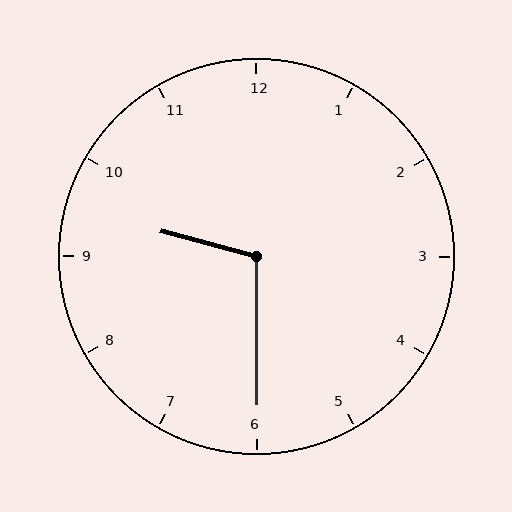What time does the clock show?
9:30.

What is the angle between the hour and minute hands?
Approximately 105 degrees.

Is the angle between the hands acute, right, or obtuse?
It is obtuse.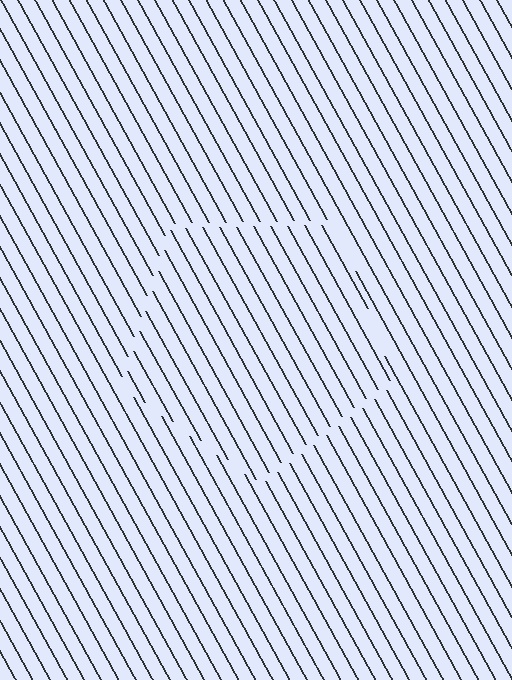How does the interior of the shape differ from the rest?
The interior of the shape contains the same grating, shifted by half a period — the contour is defined by the phase discontinuity where line-ends from the inner and outer gratings abut.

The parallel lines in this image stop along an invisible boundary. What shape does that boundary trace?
An illusory pentagon. The interior of the shape contains the same grating, shifted by half a period — the contour is defined by the phase discontinuity where line-ends from the inner and outer gratings abut.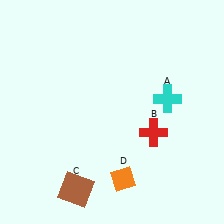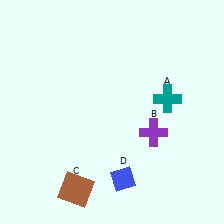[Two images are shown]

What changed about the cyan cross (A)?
In Image 1, A is cyan. In Image 2, it changed to teal.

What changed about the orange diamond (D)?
In Image 1, D is orange. In Image 2, it changed to blue.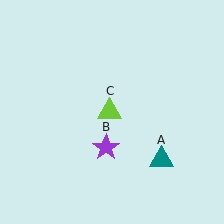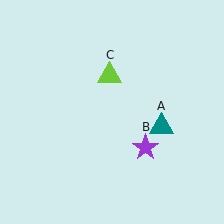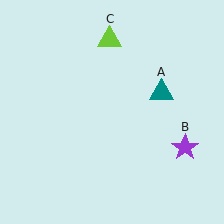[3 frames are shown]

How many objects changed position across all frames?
3 objects changed position: teal triangle (object A), purple star (object B), lime triangle (object C).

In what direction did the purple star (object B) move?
The purple star (object B) moved right.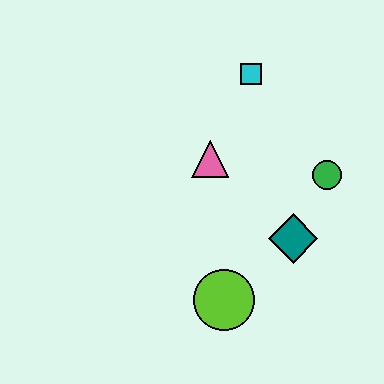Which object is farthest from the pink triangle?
The lime circle is farthest from the pink triangle.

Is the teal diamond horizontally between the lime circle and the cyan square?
No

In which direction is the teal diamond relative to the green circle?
The teal diamond is below the green circle.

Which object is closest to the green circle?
The teal diamond is closest to the green circle.